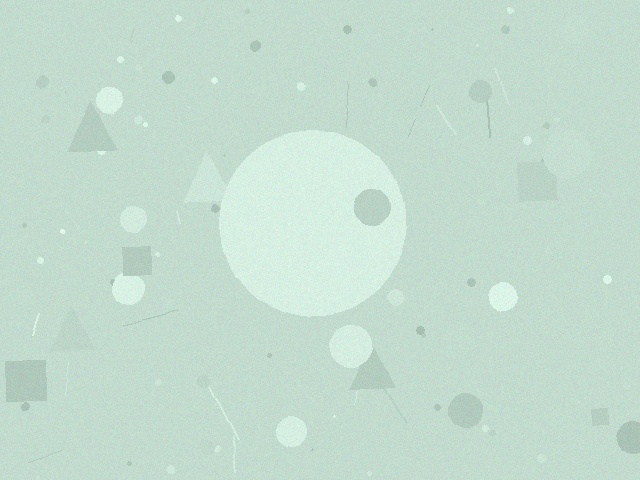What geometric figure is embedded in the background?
A circle is embedded in the background.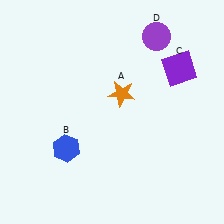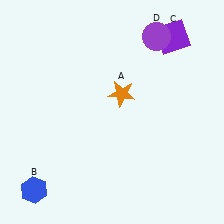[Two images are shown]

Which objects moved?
The objects that moved are: the blue hexagon (B), the purple square (C).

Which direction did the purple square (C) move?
The purple square (C) moved up.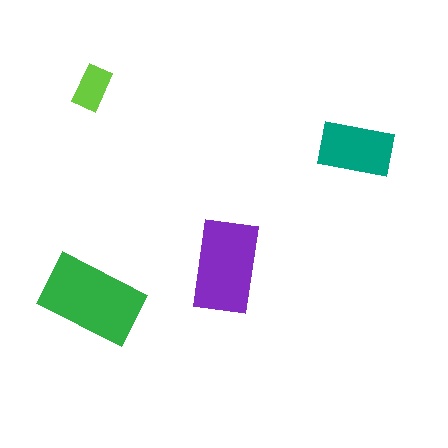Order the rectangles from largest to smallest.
the green one, the purple one, the teal one, the lime one.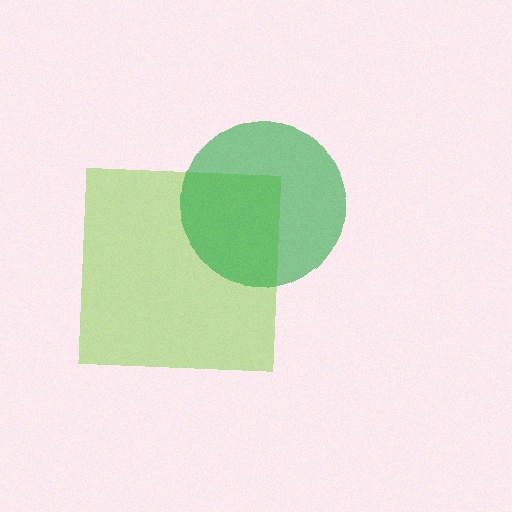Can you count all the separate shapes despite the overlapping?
Yes, there are 2 separate shapes.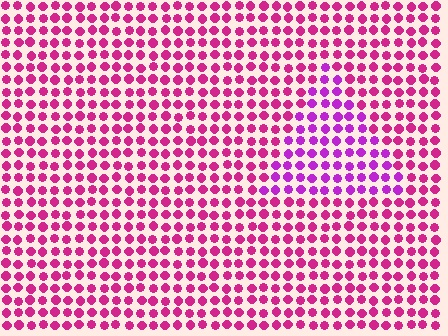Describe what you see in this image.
The image is filled with small magenta elements in a uniform arrangement. A triangle-shaped region is visible where the elements are tinted to a slightly different hue, forming a subtle color boundary.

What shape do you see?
I see a triangle.